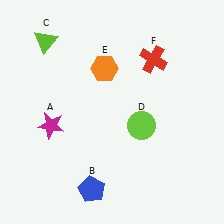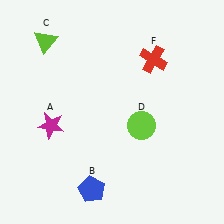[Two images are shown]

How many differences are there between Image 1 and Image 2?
There is 1 difference between the two images.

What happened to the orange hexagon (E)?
The orange hexagon (E) was removed in Image 2. It was in the top-left area of Image 1.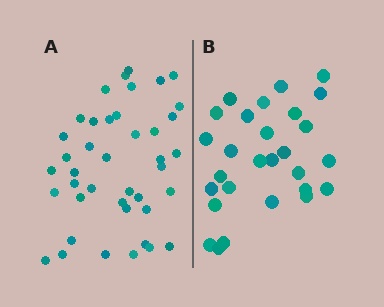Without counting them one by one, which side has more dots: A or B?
Region A (the left region) has more dots.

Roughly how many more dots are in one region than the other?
Region A has approximately 15 more dots than region B.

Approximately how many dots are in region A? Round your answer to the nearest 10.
About 40 dots. (The exact count is 41, which rounds to 40.)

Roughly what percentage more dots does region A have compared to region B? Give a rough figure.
About 45% more.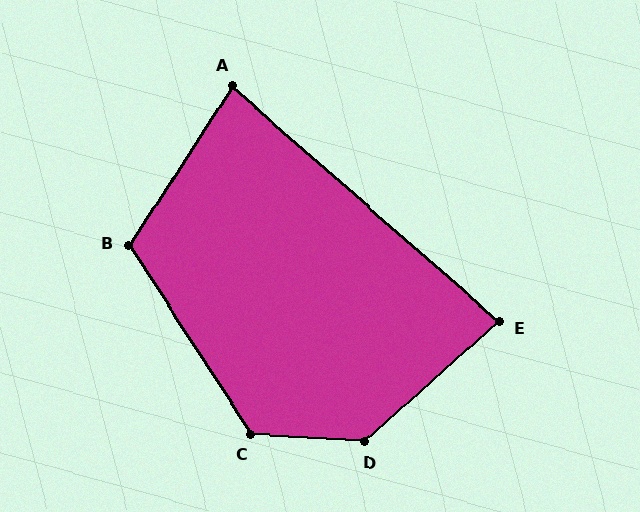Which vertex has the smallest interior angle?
A, at approximately 82 degrees.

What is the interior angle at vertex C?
Approximately 127 degrees (obtuse).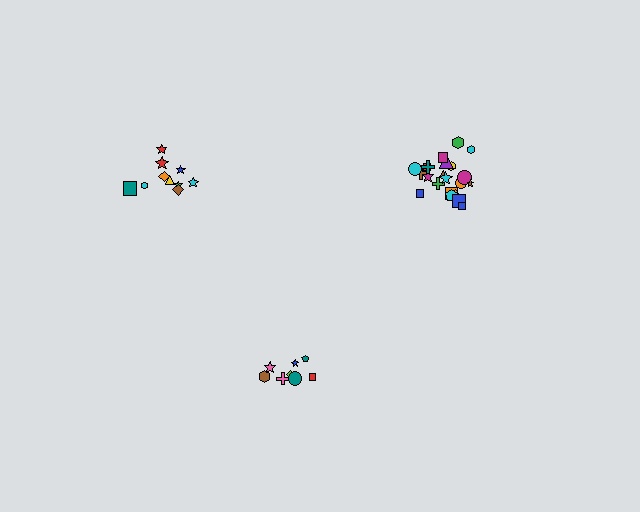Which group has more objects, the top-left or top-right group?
The top-right group.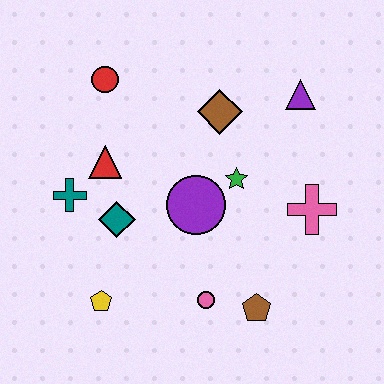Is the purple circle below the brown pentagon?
No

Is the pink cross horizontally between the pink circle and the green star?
No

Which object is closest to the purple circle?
The green star is closest to the purple circle.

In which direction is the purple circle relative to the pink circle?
The purple circle is above the pink circle.